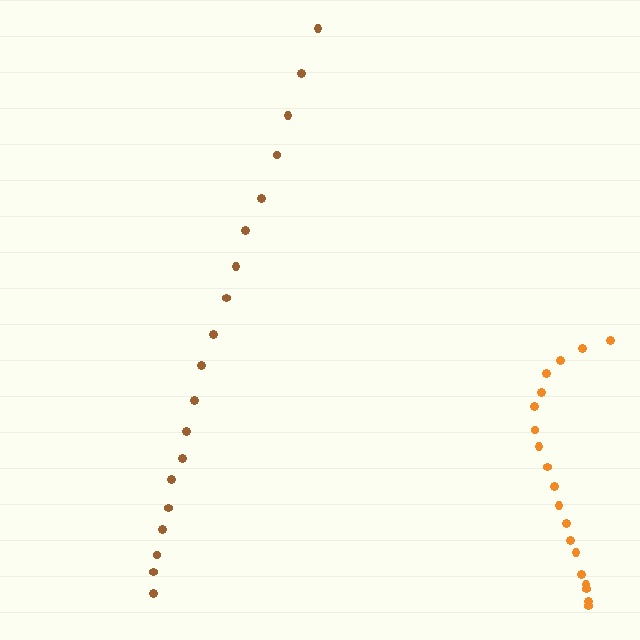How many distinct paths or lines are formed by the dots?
There are 2 distinct paths.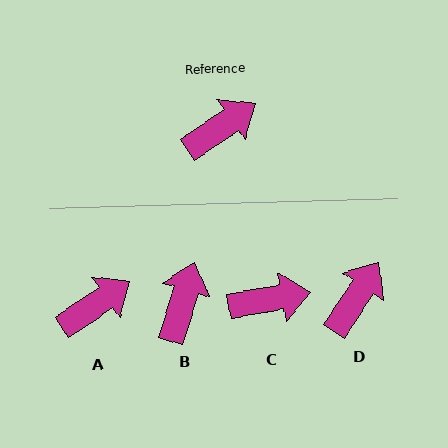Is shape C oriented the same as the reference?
No, it is off by about 25 degrees.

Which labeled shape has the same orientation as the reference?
A.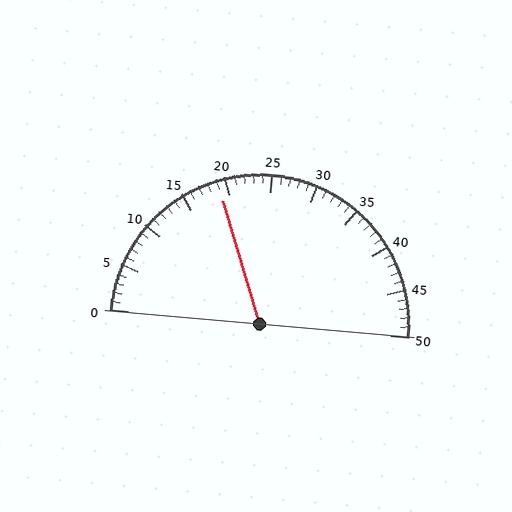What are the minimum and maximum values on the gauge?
The gauge ranges from 0 to 50.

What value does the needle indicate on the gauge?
The needle indicates approximately 19.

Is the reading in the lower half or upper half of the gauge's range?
The reading is in the lower half of the range (0 to 50).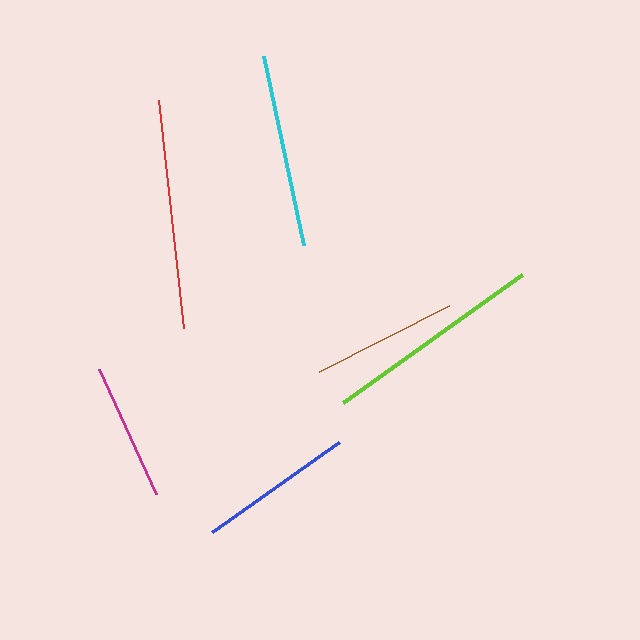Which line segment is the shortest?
The magenta line is the shortest at approximately 137 pixels.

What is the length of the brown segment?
The brown segment is approximately 145 pixels long.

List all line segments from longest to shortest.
From longest to shortest: red, lime, cyan, blue, brown, magenta.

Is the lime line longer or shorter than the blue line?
The lime line is longer than the blue line.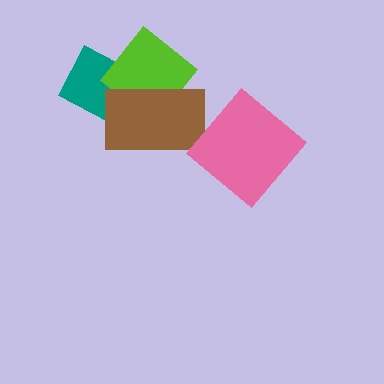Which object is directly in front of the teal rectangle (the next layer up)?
The lime diamond is directly in front of the teal rectangle.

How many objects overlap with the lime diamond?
2 objects overlap with the lime diamond.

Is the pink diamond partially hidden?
No, no other shape covers it.